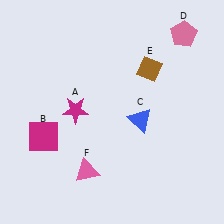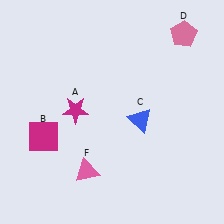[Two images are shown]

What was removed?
The brown diamond (E) was removed in Image 2.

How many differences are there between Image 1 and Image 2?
There is 1 difference between the two images.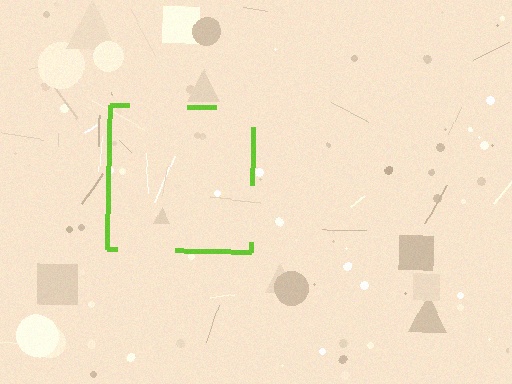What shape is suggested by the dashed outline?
The dashed outline suggests a square.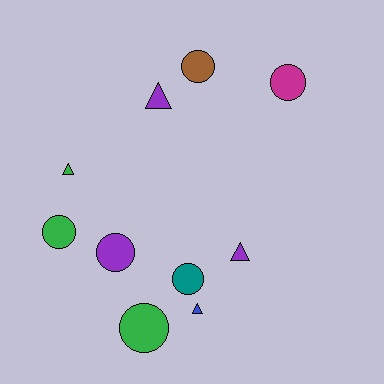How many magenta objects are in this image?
There is 1 magenta object.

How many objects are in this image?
There are 10 objects.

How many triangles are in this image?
There are 4 triangles.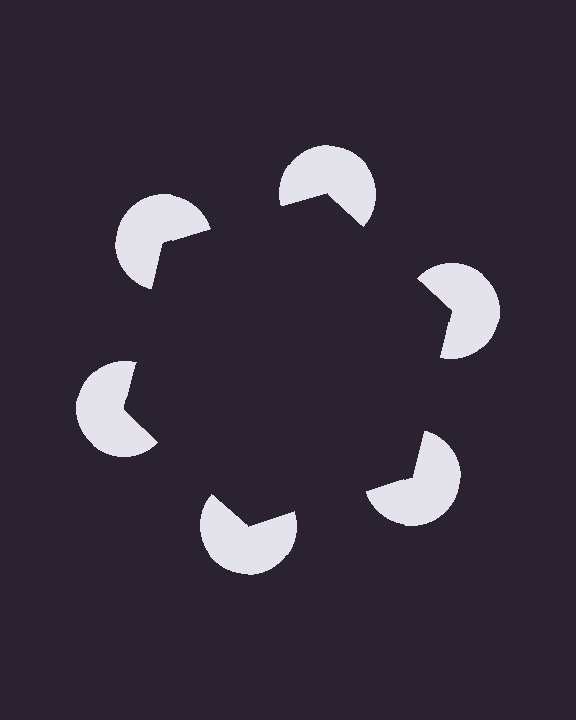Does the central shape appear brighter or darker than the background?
It typically appears slightly darker than the background, even though no actual brightness change is drawn.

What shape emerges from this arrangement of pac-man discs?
An illusory hexagon — its edges are inferred from the aligned wedge cuts in the pac-man discs, not physically drawn.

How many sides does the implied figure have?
6 sides.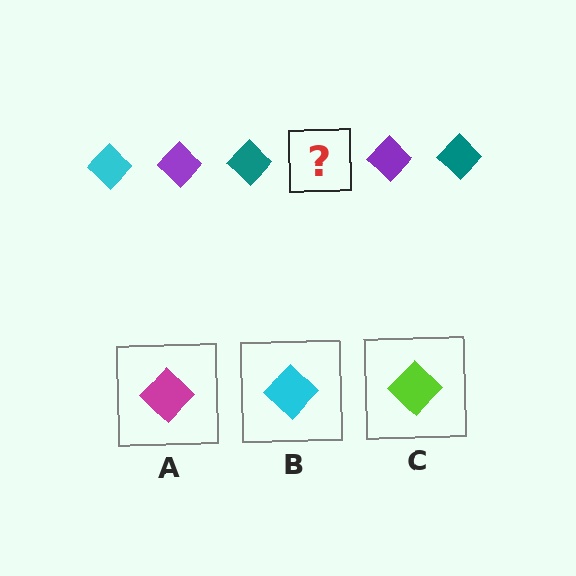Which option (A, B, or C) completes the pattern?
B.